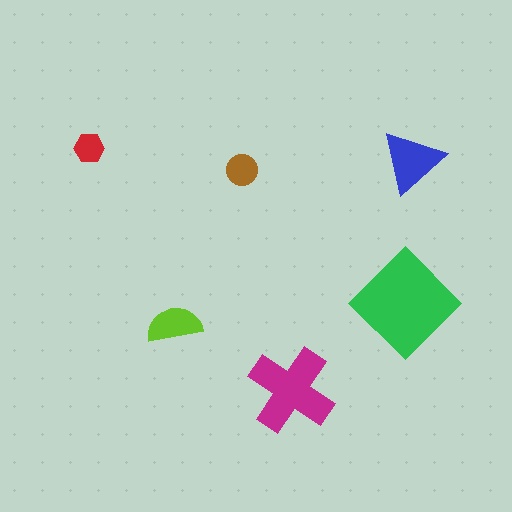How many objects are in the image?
There are 6 objects in the image.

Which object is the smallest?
The red hexagon.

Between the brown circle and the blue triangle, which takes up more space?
The blue triangle.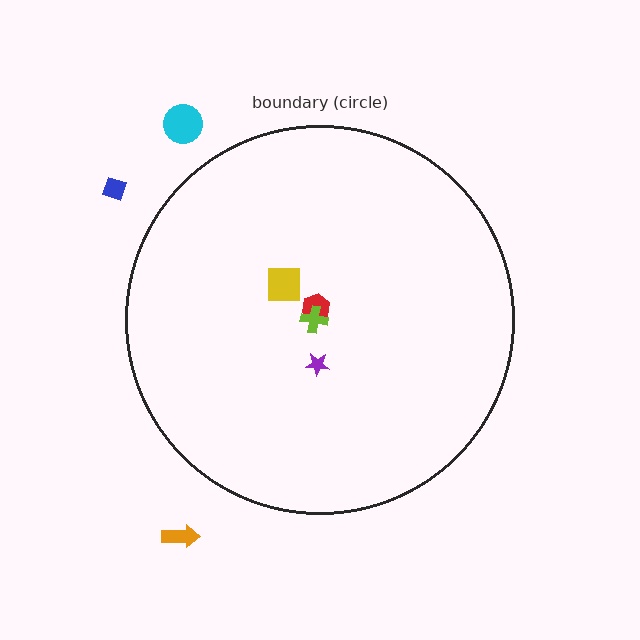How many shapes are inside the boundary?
4 inside, 3 outside.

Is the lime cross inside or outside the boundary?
Inside.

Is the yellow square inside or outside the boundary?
Inside.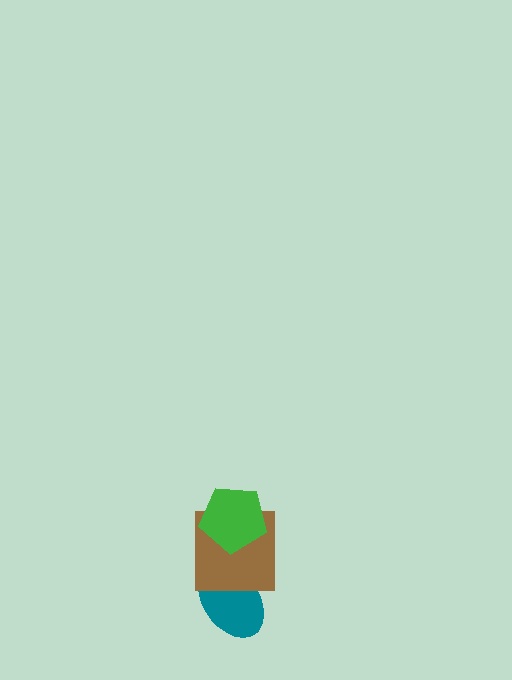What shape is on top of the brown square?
The green pentagon is on top of the brown square.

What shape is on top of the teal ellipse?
The brown square is on top of the teal ellipse.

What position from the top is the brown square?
The brown square is 2nd from the top.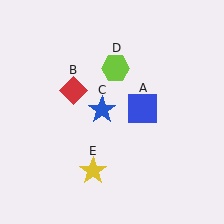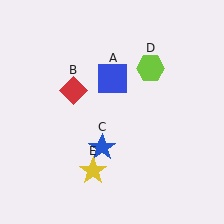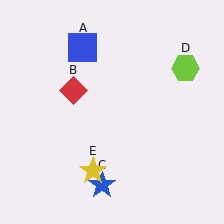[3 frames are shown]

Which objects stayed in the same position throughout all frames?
Red diamond (object B) and yellow star (object E) remained stationary.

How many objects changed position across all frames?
3 objects changed position: blue square (object A), blue star (object C), lime hexagon (object D).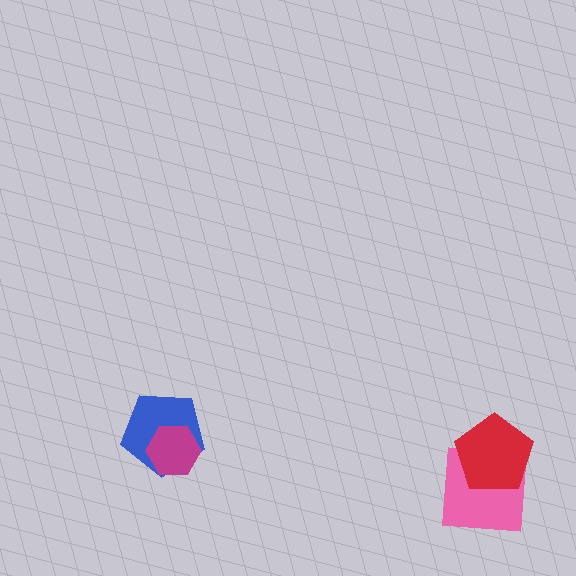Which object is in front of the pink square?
The red pentagon is in front of the pink square.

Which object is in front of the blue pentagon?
The magenta hexagon is in front of the blue pentagon.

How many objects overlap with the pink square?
1 object overlaps with the pink square.